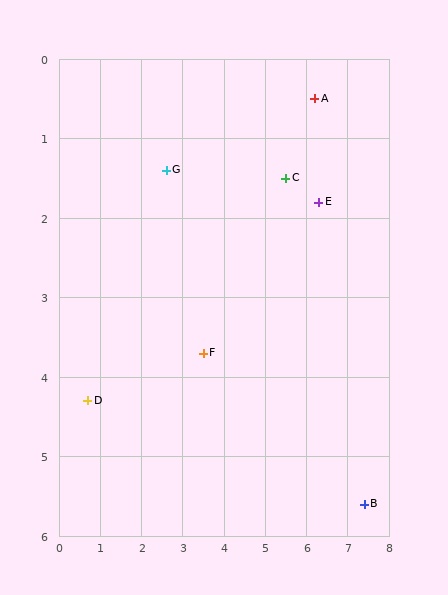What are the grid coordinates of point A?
Point A is at approximately (6.2, 0.5).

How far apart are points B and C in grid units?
Points B and C are about 4.5 grid units apart.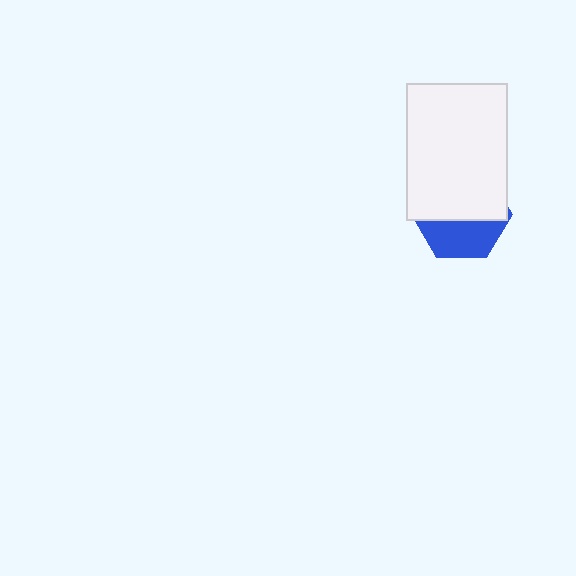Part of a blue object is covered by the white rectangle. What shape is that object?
It is a hexagon.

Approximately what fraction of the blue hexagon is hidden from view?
Roughly 60% of the blue hexagon is hidden behind the white rectangle.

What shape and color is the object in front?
The object in front is a white rectangle.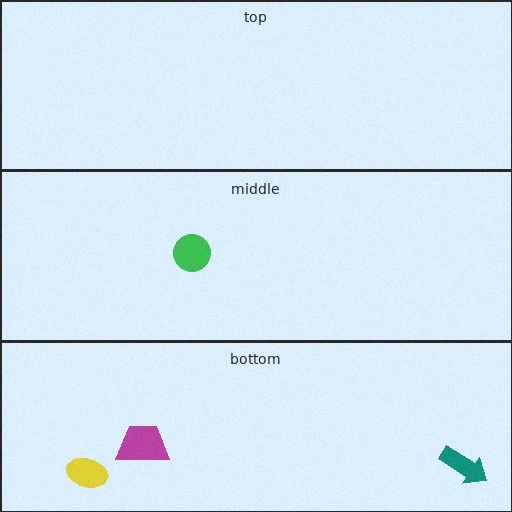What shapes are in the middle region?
The green circle.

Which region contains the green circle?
The middle region.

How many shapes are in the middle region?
1.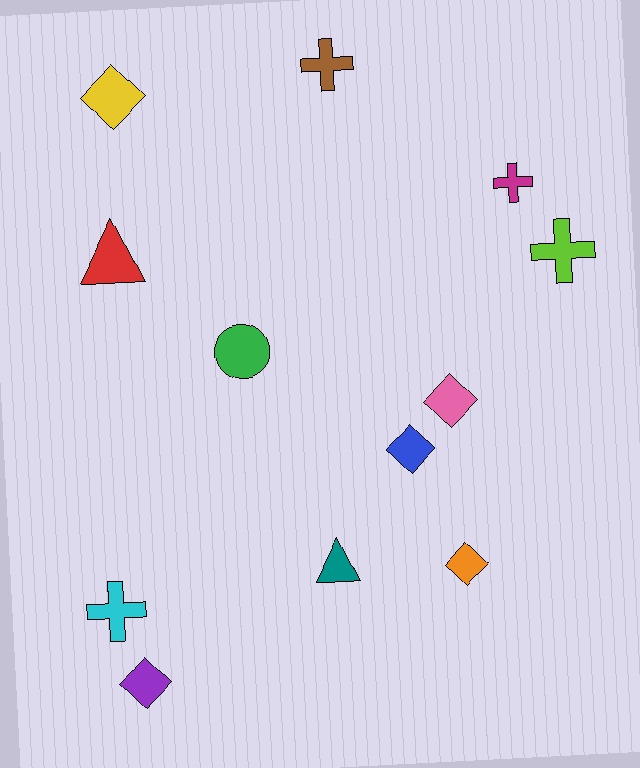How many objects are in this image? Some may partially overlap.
There are 12 objects.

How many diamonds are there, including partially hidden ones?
There are 5 diamonds.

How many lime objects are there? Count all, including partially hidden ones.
There is 1 lime object.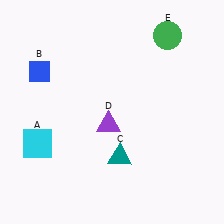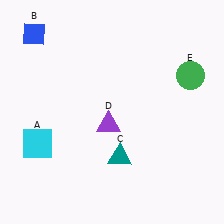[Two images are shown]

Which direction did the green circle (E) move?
The green circle (E) moved down.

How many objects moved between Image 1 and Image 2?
2 objects moved between the two images.